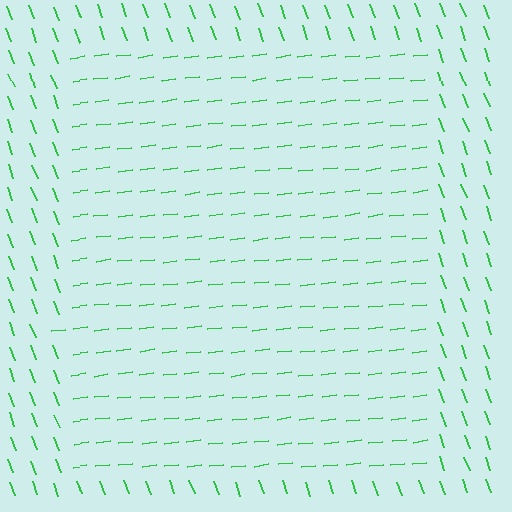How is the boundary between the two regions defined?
The boundary is defined purely by a change in line orientation (approximately 77 degrees difference). All lines are the same color and thickness.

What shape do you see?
I see a rectangle.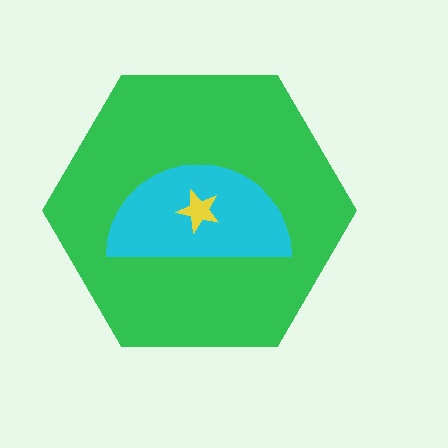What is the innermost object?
The yellow star.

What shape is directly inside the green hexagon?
The cyan semicircle.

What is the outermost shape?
The green hexagon.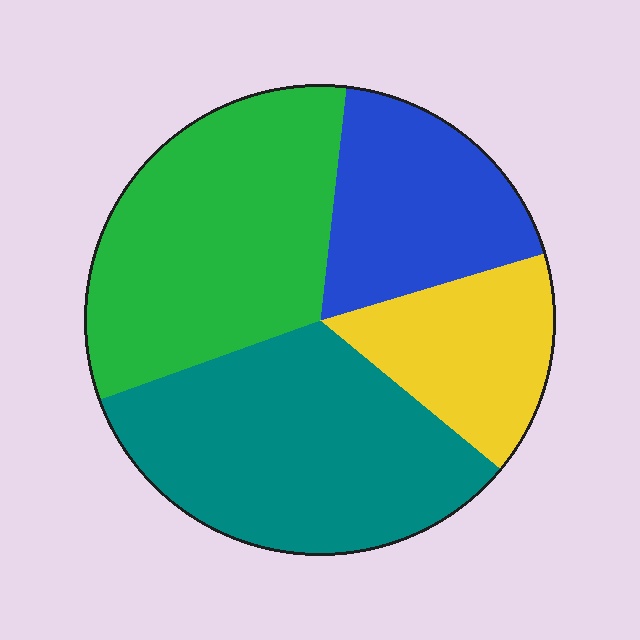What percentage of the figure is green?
Green takes up between a quarter and a half of the figure.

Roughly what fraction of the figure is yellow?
Yellow takes up about one sixth (1/6) of the figure.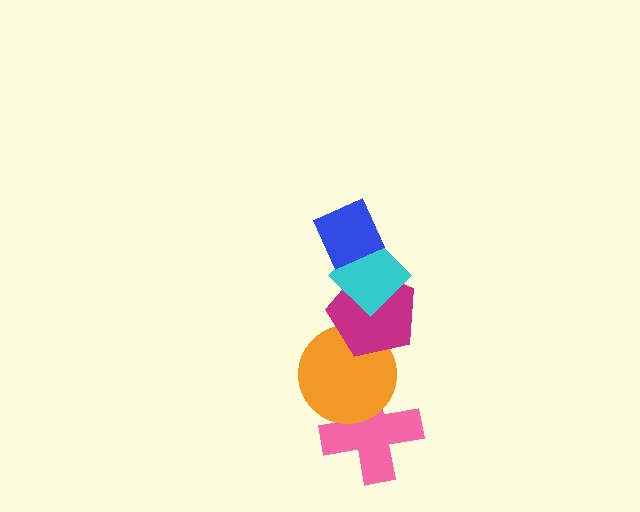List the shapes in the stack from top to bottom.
From top to bottom: the blue diamond, the cyan diamond, the magenta pentagon, the orange circle, the pink cross.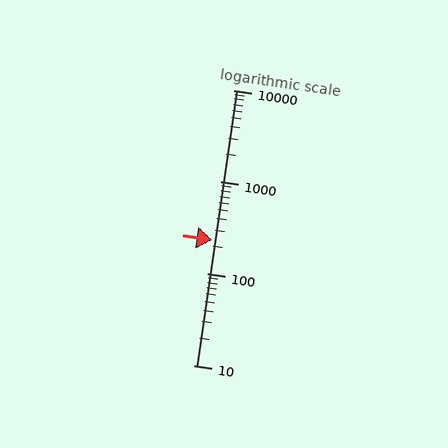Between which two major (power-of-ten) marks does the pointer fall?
The pointer is between 100 and 1000.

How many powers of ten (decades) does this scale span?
The scale spans 3 decades, from 10 to 10000.